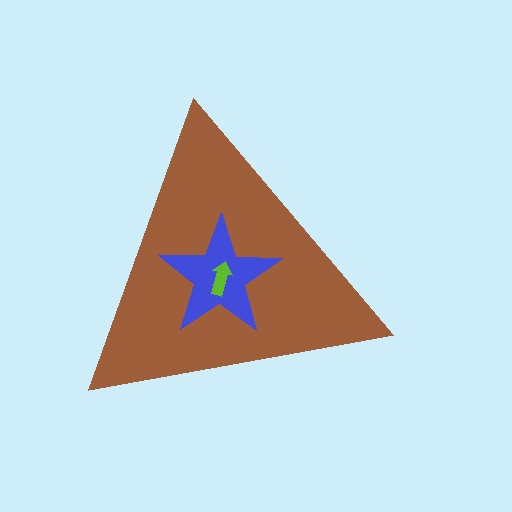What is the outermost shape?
The brown triangle.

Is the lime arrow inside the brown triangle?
Yes.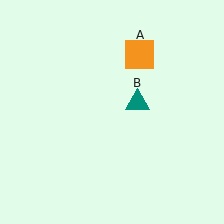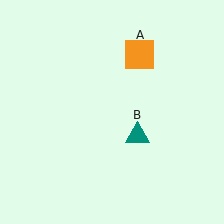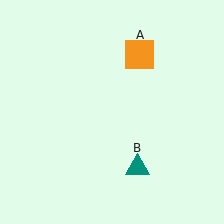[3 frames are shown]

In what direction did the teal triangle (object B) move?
The teal triangle (object B) moved down.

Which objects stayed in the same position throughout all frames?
Orange square (object A) remained stationary.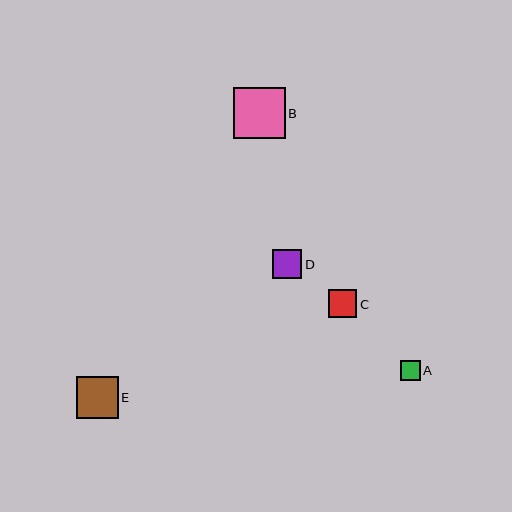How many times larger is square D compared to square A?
Square D is approximately 1.5 times the size of square A.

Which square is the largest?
Square B is the largest with a size of approximately 52 pixels.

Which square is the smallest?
Square A is the smallest with a size of approximately 20 pixels.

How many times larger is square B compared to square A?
Square B is approximately 2.6 times the size of square A.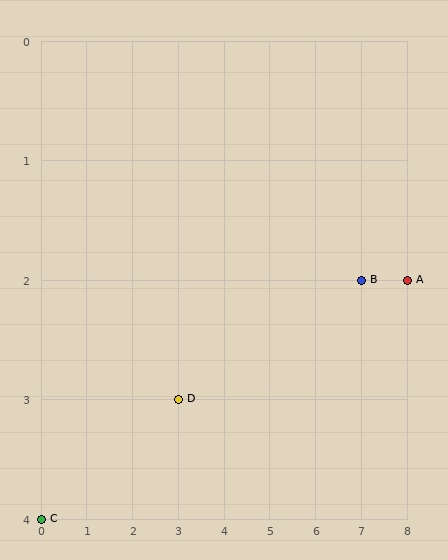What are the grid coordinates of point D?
Point D is at grid coordinates (3, 3).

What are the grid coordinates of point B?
Point B is at grid coordinates (7, 2).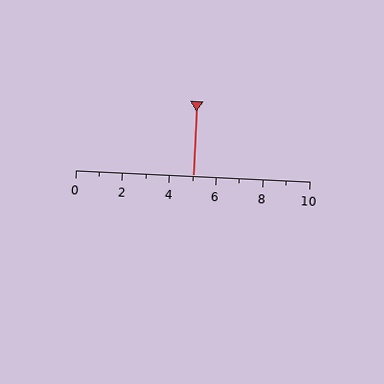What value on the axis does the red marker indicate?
The marker indicates approximately 5.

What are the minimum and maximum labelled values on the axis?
The axis runs from 0 to 10.